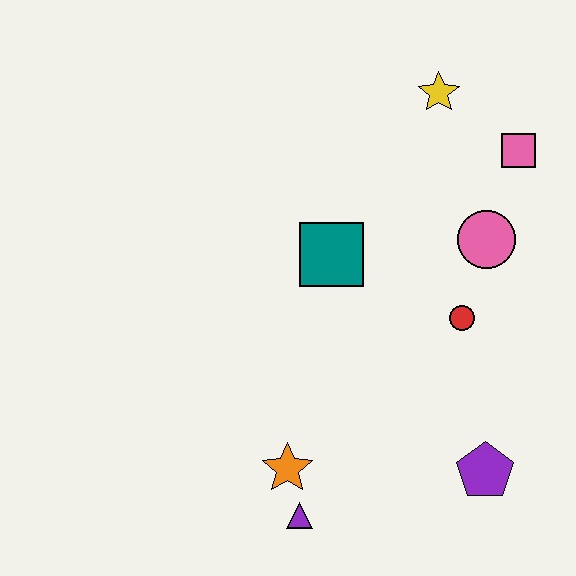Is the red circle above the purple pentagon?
Yes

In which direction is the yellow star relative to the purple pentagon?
The yellow star is above the purple pentagon.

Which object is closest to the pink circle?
The red circle is closest to the pink circle.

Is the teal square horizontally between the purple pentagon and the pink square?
No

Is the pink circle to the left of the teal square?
No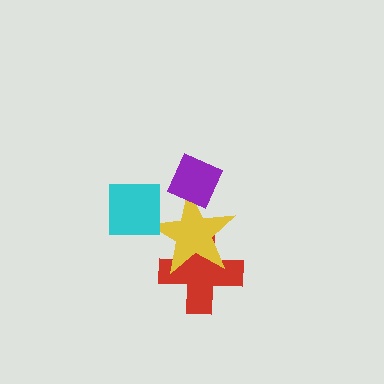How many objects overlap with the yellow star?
2 objects overlap with the yellow star.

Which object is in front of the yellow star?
The purple diamond is in front of the yellow star.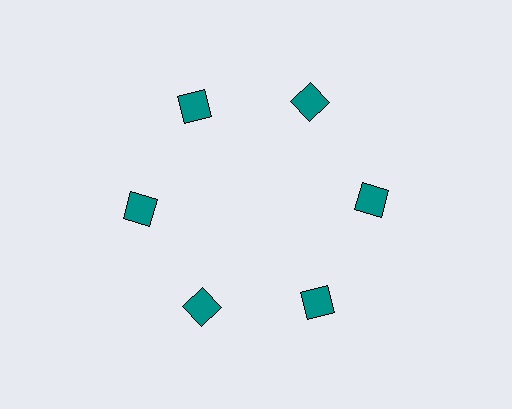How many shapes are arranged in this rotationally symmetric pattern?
There are 6 shapes, arranged in 6 groups of 1.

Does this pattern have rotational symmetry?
Yes, this pattern has 6-fold rotational symmetry. It looks the same after rotating 60 degrees around the center.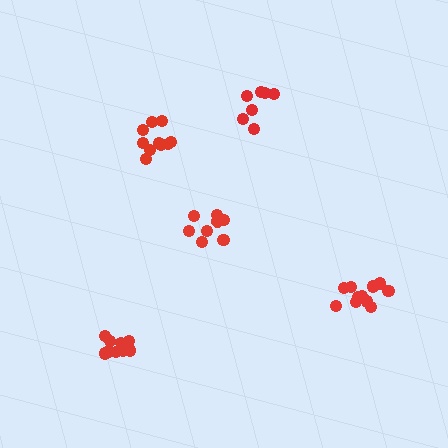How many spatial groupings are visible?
There are 5 spatial groupings.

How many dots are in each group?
Group 1: 10 dots, Group 2: 8 dots, Group 3: 7 dots, Group 4: 9 dots, Group 5: 12 dots (46 total).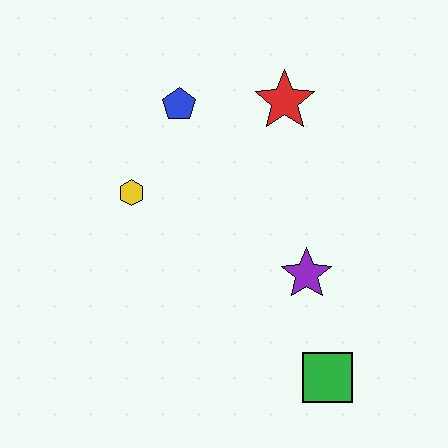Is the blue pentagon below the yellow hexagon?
No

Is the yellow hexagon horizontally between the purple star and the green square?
No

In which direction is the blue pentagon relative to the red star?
The blue pentagon is to the left of the red star.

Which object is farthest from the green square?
The blue pentagon is farthest from the green square.